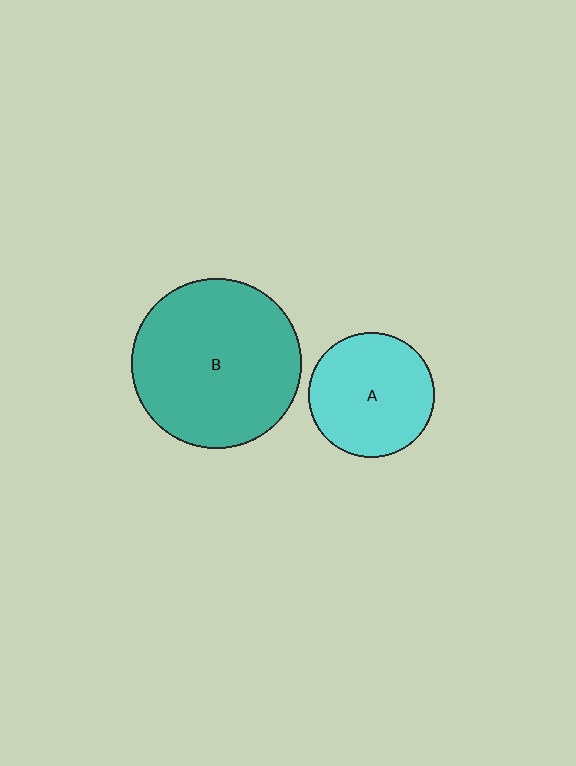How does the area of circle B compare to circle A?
Approximately 1.8 times.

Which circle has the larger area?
Circle B (teal).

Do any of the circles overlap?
No, none of the circles overlap.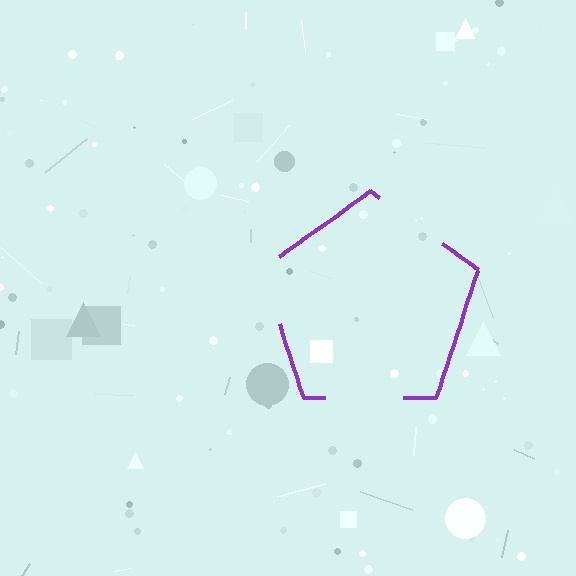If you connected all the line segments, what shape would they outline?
They would outline a pentagon.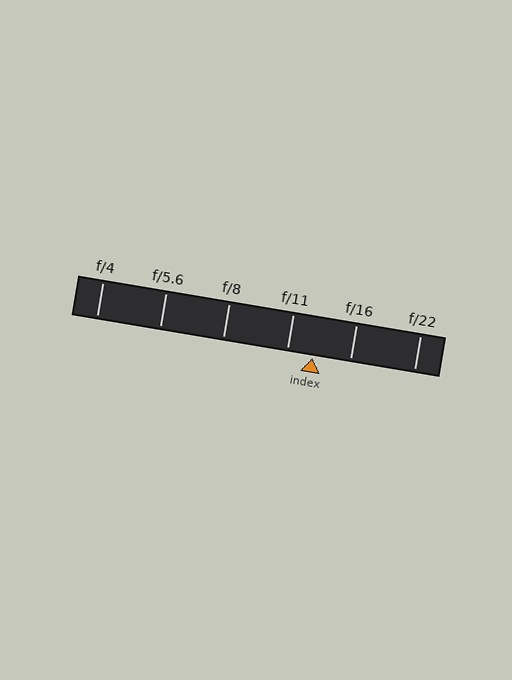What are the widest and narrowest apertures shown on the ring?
The widest aperture shown is f/4 and the narrowest is f/22.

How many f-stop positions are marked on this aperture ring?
There are 6 f-stop positions marked.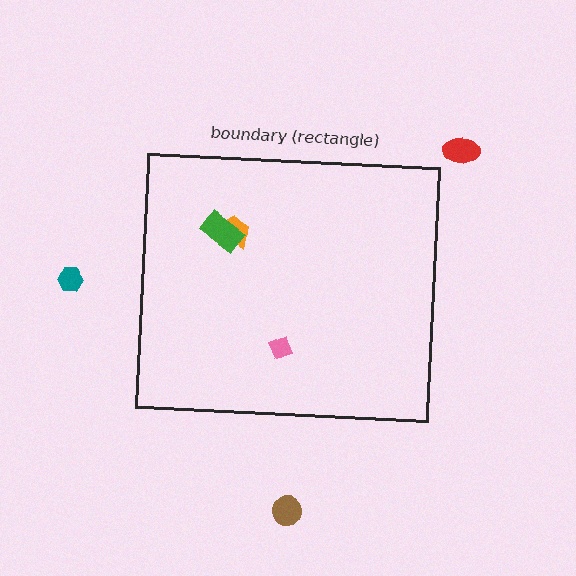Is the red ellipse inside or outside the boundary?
Outside.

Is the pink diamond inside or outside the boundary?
Inside.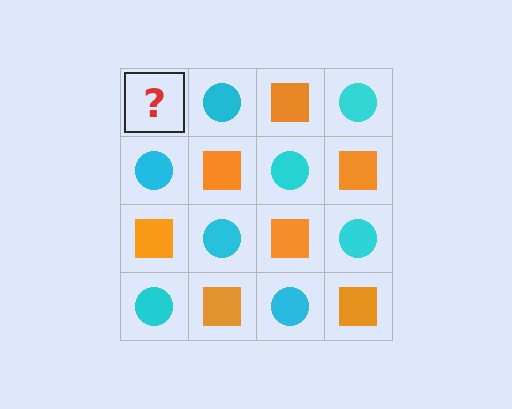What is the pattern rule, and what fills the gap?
The rule is that it alternates orange square and cyan circle in a checkerboard pattern. The gap should be filled with an orange square.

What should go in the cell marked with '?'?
The missing cell should contain an orange square.